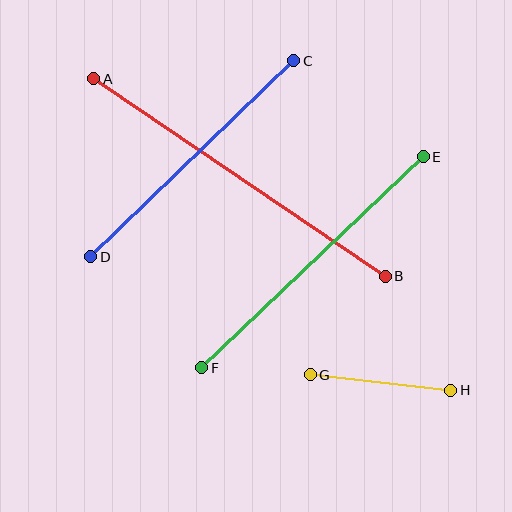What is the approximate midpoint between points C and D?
The midpoint is at approximately (192, 159) pixels.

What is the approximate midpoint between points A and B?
The midpoint is at approximately (240, 178) pixels.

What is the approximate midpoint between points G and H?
The midpoint is at approximately (380, 382) pixels.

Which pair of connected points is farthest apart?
Points A and B are farthest apart.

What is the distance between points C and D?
The distance is approximately 282 pixels.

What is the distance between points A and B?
The distance is approximately 352 pixels.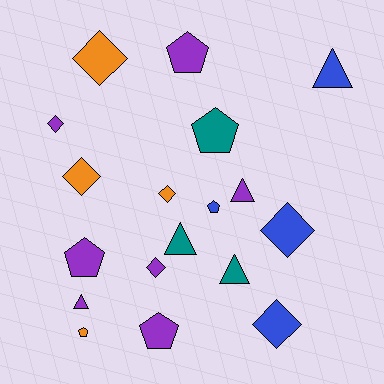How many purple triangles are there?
There are 2 purple triangles.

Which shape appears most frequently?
Diamond, with 7 objects.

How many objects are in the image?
There are 18 objects.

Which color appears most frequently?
Purple, with 7 objects.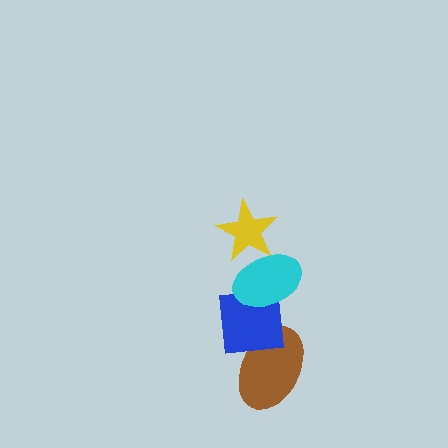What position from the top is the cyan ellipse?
The cyan ellipse is 2nd from the top.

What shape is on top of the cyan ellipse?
The yellow star is on top of the cyan ellipse.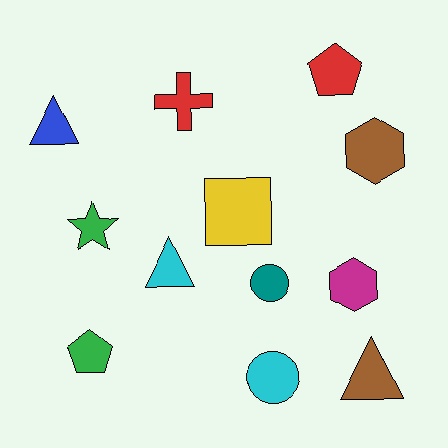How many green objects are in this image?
There are 2 green objects.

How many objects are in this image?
There are 12 objects.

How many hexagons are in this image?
There are 2 hexagons.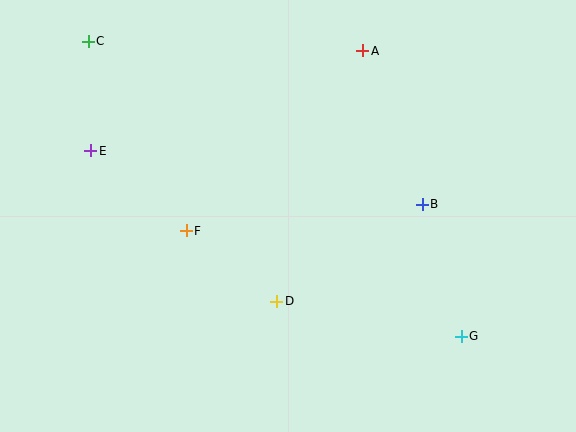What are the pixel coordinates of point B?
Point B is at (422, 204).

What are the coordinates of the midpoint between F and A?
The midpoint between F and A is at (275, 141).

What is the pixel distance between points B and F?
The distance between B and F is 237 pixels.